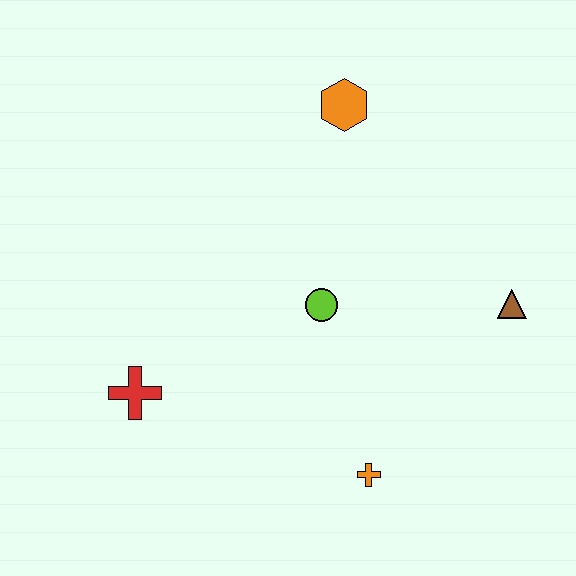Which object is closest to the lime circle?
The orange cross is closest to the lime circle.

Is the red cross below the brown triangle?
Yes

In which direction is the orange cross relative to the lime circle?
The orange cross is below the lime circle.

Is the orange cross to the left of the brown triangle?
Yes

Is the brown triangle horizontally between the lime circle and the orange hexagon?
No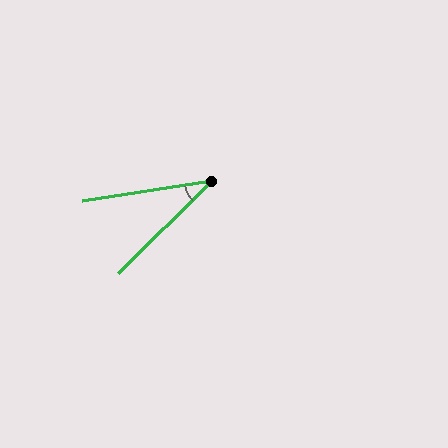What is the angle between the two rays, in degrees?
Approximately 36 degrees.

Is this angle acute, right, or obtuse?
It is acute.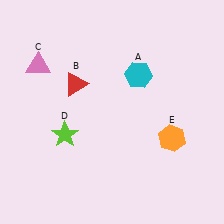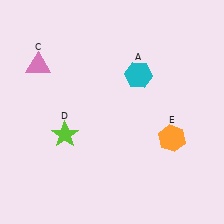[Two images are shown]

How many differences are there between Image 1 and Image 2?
There is 1 difference between the two images.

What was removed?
The red triangle (B) was removed in Image 2.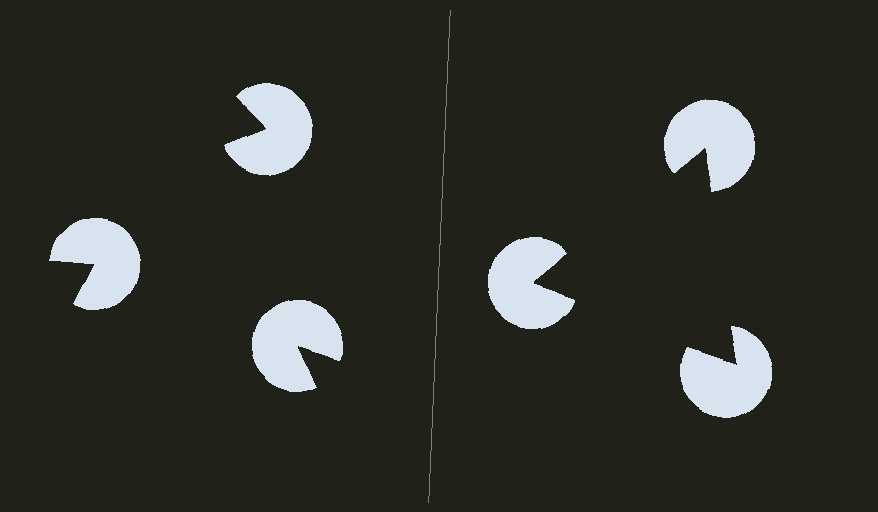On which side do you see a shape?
An illusory triangle appears on the right side. On the left side the wedge cuts are rotated, so no coherent shape forms.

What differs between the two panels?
The pac-man discs are positioned identically on both sides; only the wedge orientations differ. On the right they align to a triangle; on the left they are misaligned.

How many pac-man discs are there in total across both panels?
6 — 3 on each side.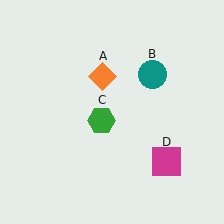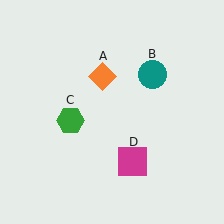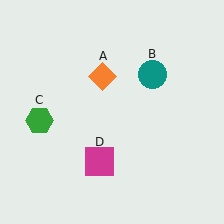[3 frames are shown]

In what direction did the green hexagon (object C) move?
The green hexagon (object C) moved left.